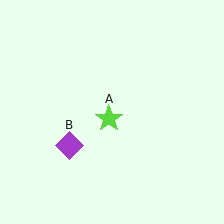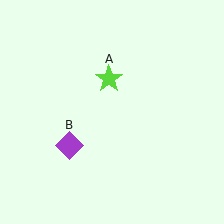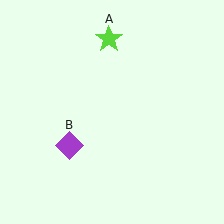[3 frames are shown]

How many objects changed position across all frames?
1 object changed position: lime star (object A).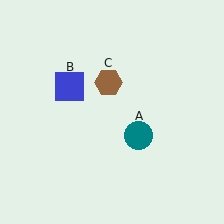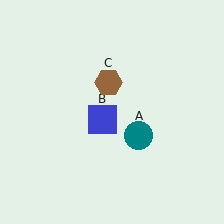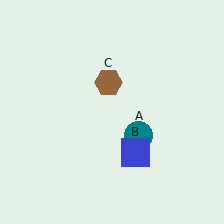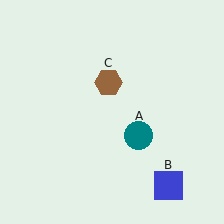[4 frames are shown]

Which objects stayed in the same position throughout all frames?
Teal circle (object A) and brown hexagon (object C) remained stationary.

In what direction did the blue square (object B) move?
The blue square (object B) moved down and to the right.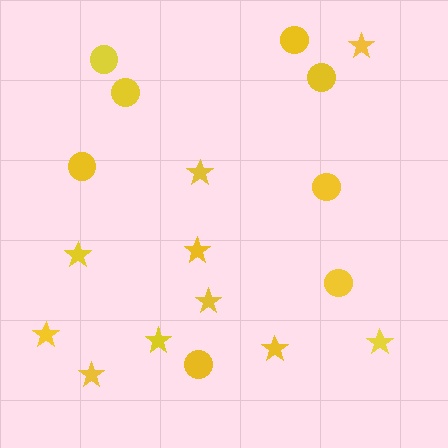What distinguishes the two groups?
There are 2 groups: one group of circles (8) and one group of stars (10).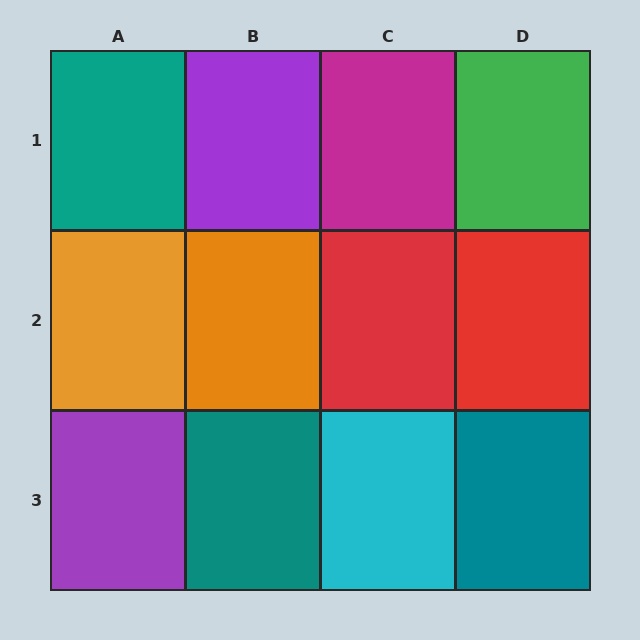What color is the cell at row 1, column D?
Green.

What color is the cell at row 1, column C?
Magenta.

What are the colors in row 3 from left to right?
Purple, teal, cyan, teal.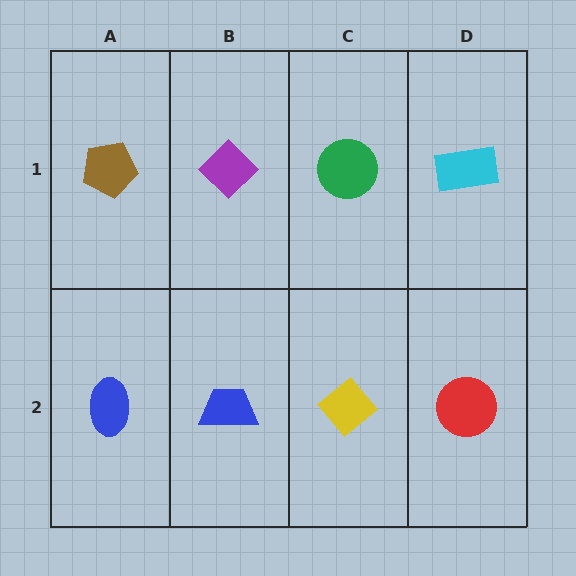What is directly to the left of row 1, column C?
A purple diamond.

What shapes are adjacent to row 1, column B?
A blue trapezoid (row 2, column B), a brown pentagon (row 1, column A), a green circle (row 1, column C).